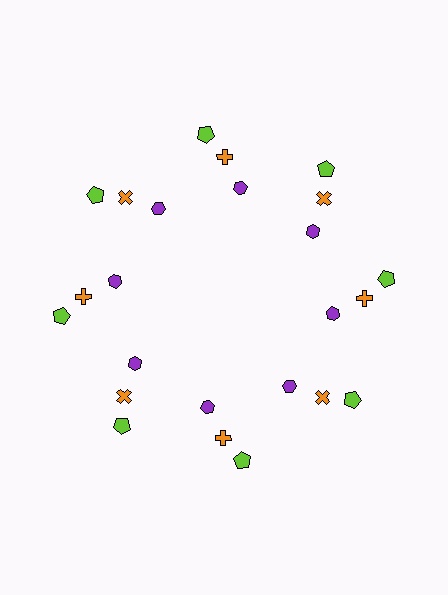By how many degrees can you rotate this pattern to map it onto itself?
The pattern maps onto itself every 45 degrees of rotation.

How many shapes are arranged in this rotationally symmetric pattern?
There are 24 shapes, arranged in 8 groups of 3.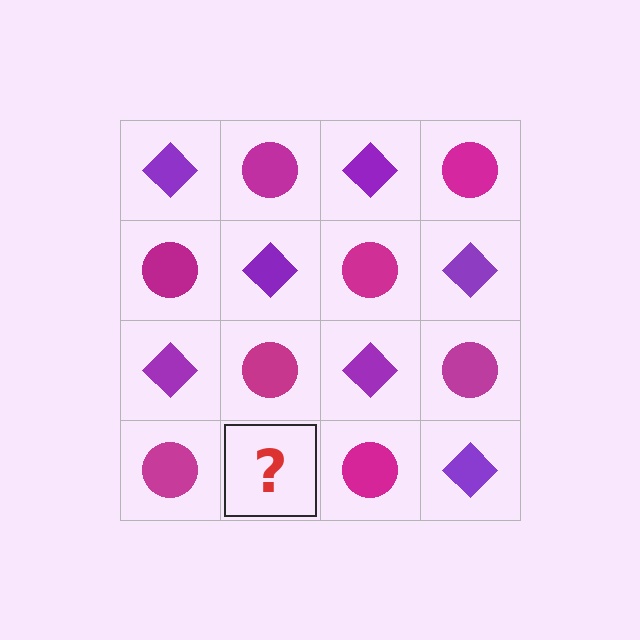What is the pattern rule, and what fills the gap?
The rule is that it alternates purple diamond and magenta circle in a checkerboard pattern. The gap should be filled with a purple diamond.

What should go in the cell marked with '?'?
The missing cell should contain a purple diamond.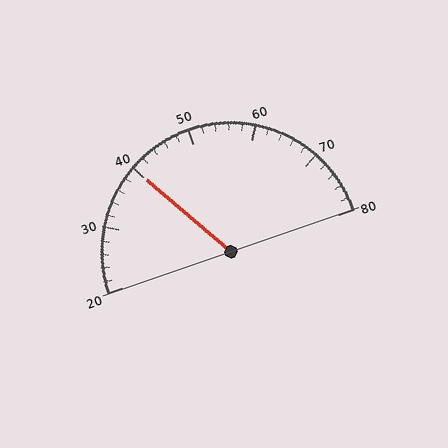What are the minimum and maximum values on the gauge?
The gauge ranges from 20 to 80.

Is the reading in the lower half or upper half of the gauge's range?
The reading is in the lower half of the range (20 to 80).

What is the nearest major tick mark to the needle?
The nearest major tick mark is 40.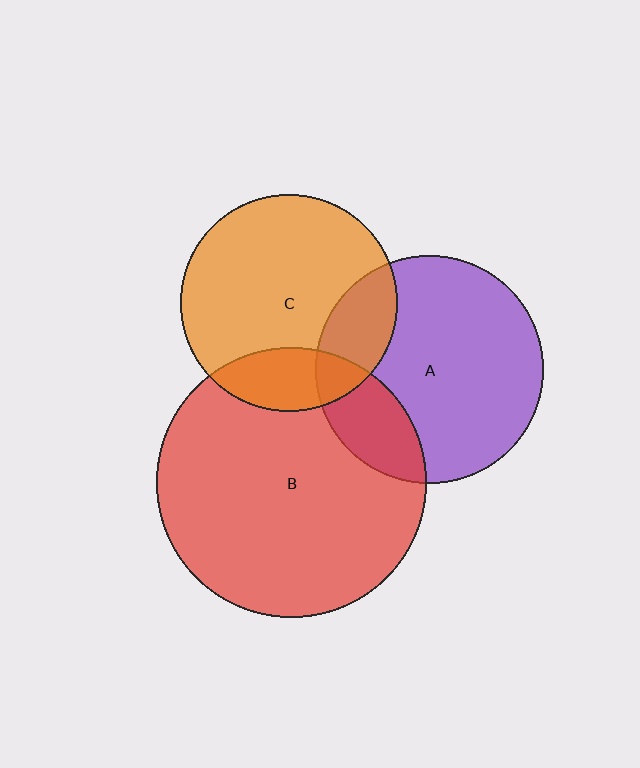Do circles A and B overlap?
Yes.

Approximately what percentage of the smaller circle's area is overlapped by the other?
Approximately 20%.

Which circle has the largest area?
Circle B (red).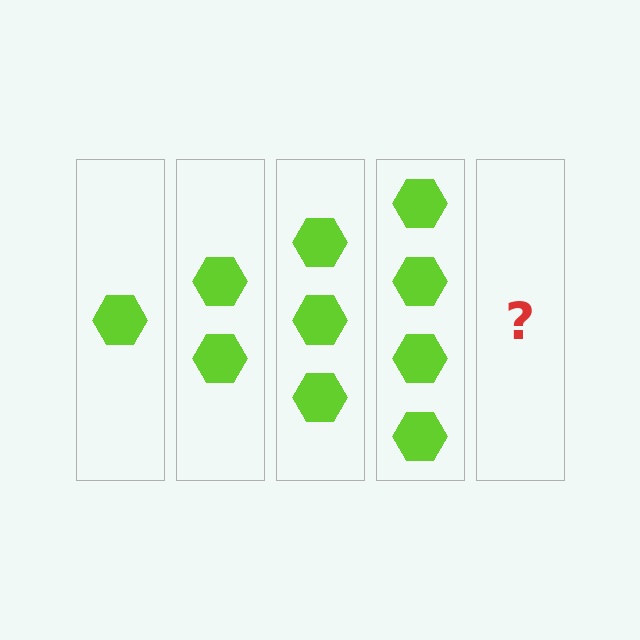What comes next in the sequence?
The next element should be 5 hexagons.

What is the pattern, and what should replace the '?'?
The pattern is that each step adds one more hexagon. The '?' should be 5 hexagons.